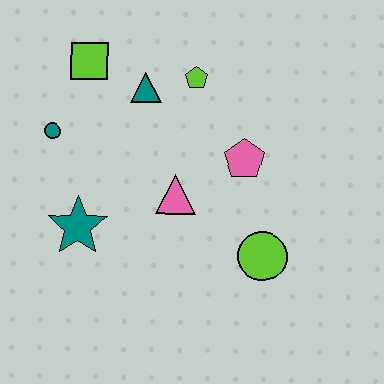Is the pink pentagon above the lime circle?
Yes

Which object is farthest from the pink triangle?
The lime square is farthest from the pink triangle.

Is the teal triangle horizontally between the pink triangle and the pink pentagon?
No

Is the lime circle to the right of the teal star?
Yes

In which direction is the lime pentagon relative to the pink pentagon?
The lime pentagon is above the pink pentagon.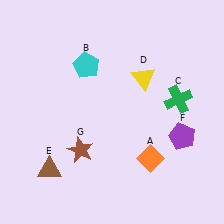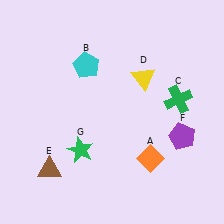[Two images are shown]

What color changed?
The star (G) changed from brown in Image 1 to green in Image 2.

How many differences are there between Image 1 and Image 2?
There is 1 difference between the two images.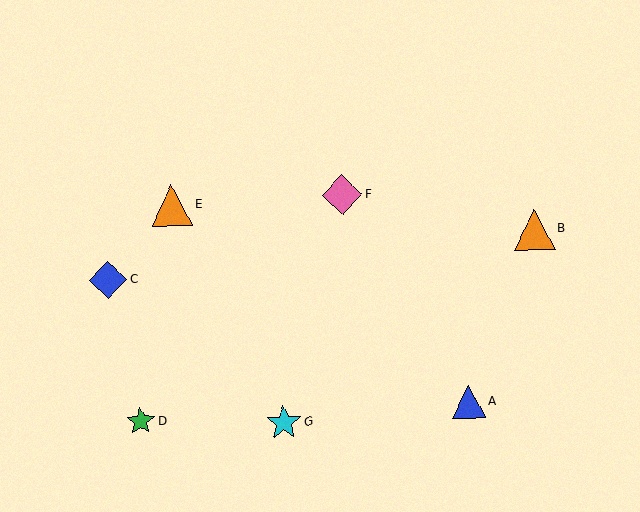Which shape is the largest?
The orange triangle (labeled E) is the largest.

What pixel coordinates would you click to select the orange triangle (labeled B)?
Click at (534, 230) to select the orange triangle B.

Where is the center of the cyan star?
The center of the cyan star is at (284, 423).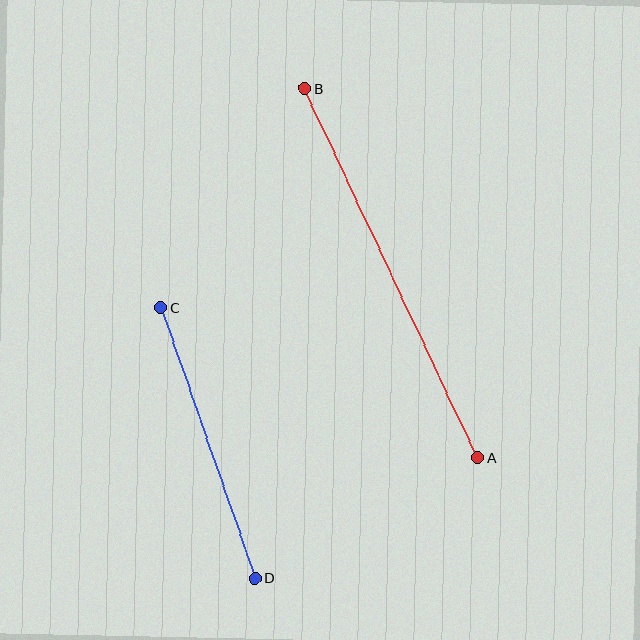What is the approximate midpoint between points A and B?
The midpoint is at approximately (391, 273) pixels.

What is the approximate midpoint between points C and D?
The midpoint is at approximately (208, 443) pixels.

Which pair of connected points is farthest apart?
Points A and B are farthest apart.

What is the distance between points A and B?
The distance is approximately 408 pixels.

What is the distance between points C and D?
The distance is approximately 287 pixels.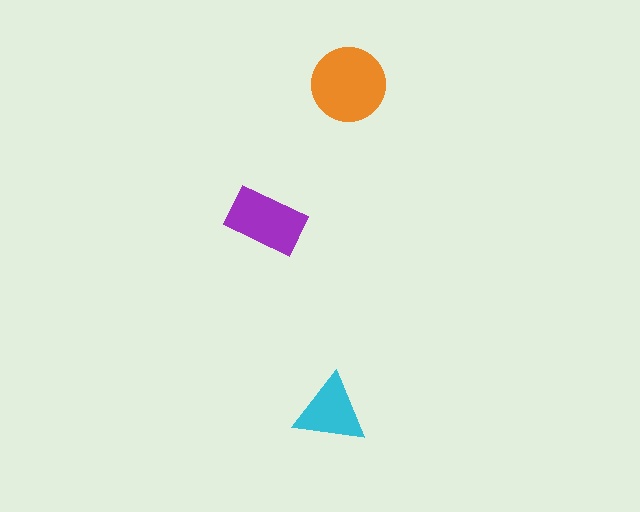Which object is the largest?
The orange circle.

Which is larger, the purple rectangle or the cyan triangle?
The purple rectangle.